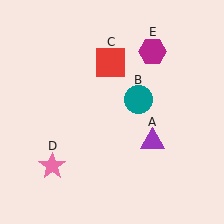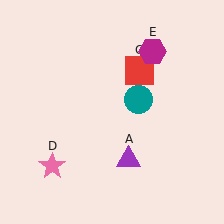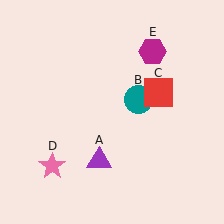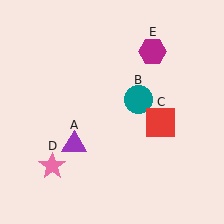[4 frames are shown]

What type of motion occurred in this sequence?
The purple triangle (object A), red square (object C) rotated clockwise around the center of the scene.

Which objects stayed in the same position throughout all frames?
Teal circle (object B) and pink star (object D) and magenta hexagon (object E) remained stationary.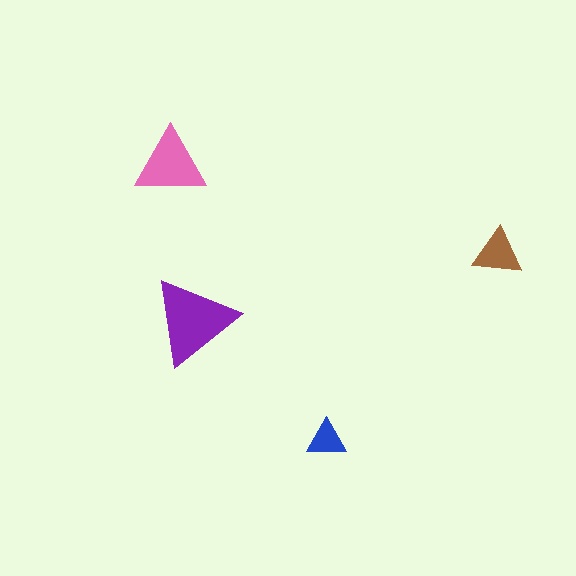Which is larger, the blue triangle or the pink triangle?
The pink one.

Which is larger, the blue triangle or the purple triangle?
The purple one.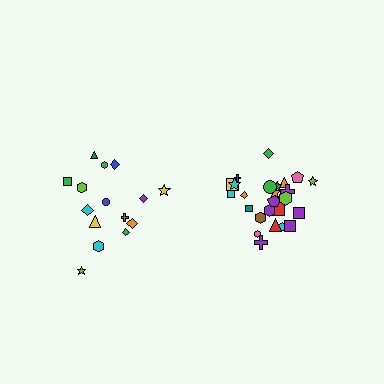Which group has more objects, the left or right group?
The right group.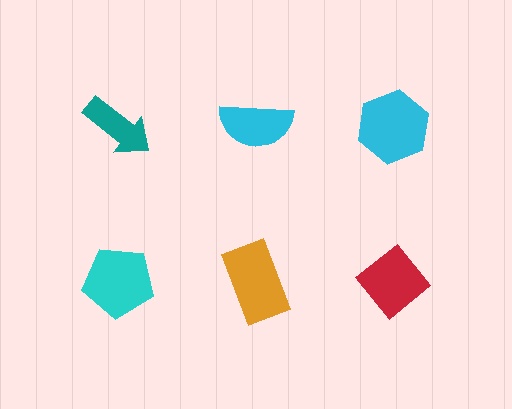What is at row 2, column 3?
A red diamond.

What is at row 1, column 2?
A cyan semicircle.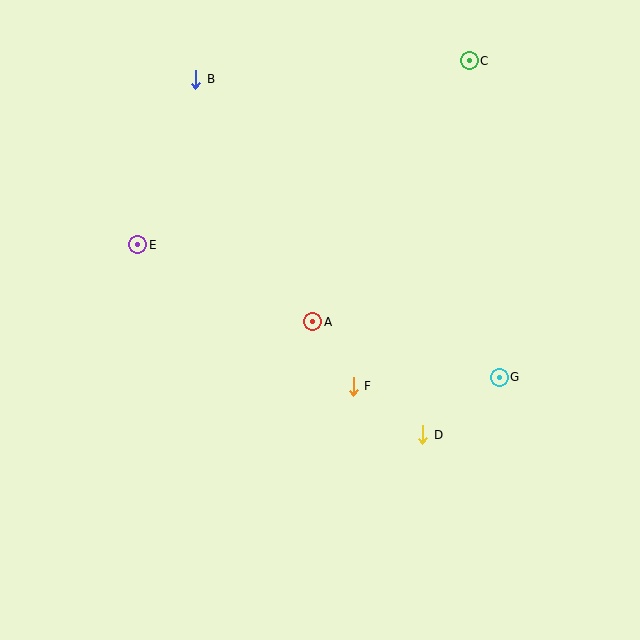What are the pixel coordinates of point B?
Point B is at (196, 79).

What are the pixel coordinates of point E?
Point E is at (138, 245).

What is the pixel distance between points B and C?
The distance between B and C is 274 pixels.